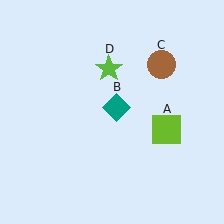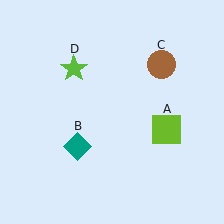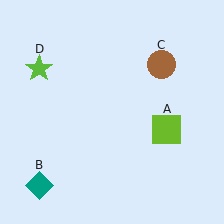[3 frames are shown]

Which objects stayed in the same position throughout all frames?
Lime square (object A) and brown circle (object C) remained stationary.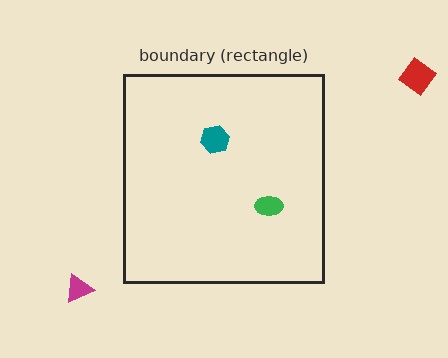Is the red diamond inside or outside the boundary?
Outside.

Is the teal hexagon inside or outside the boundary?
Inside.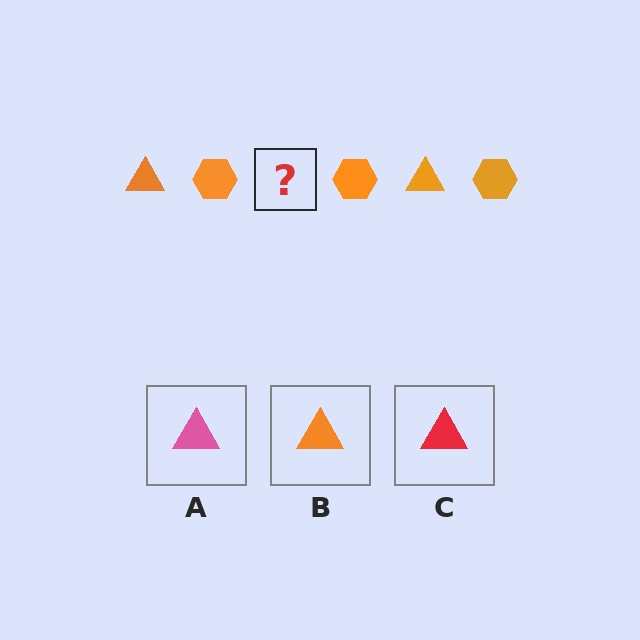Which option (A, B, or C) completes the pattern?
B.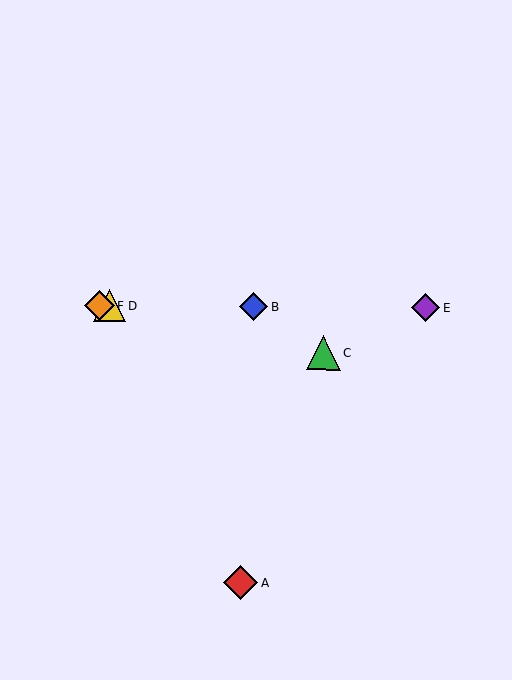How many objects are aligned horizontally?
4 objects (B, D, E, F) are aligned horizontally.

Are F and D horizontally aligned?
Yes, both are at y≈306.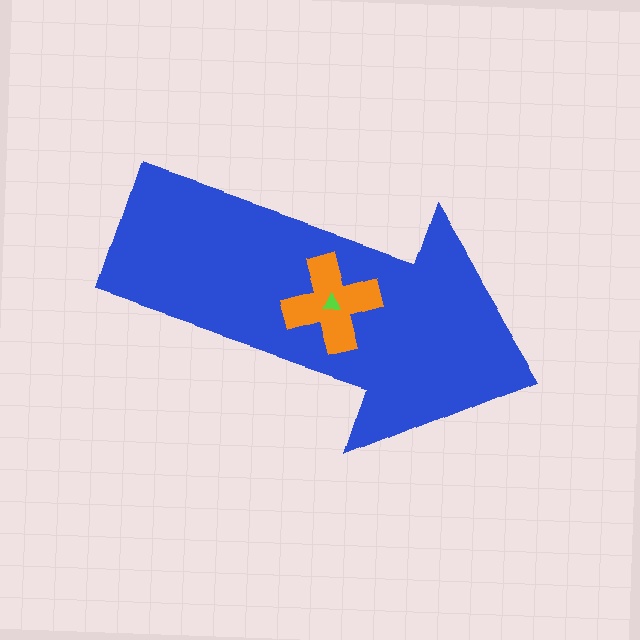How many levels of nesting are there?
3.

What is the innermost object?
The lime triangle.